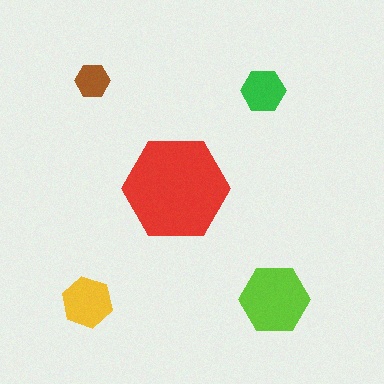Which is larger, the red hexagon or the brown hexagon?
The red one.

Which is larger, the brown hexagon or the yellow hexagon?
The yellow one.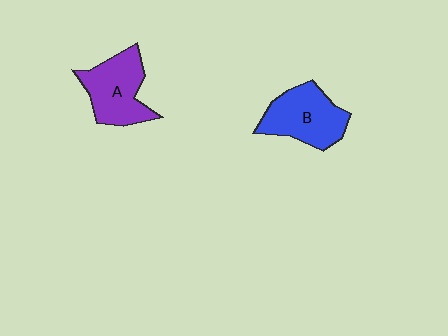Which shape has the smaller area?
Shape A (purple).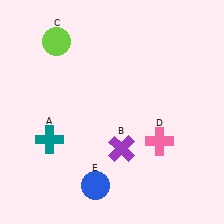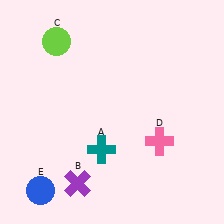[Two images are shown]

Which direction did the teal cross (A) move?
The teal cross (A) moved right.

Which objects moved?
The objects that moved are: the teal cross (A), the purple cross (B), the blue circle (E).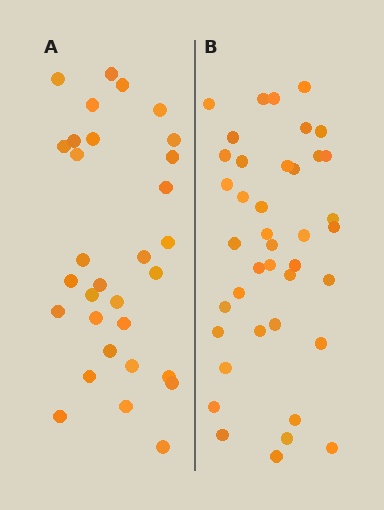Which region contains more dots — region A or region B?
Region B (the right region) has more dots.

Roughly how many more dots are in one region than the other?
Region B has roughly 8 or so more dots than region A.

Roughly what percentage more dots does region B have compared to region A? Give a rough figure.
About 30% more.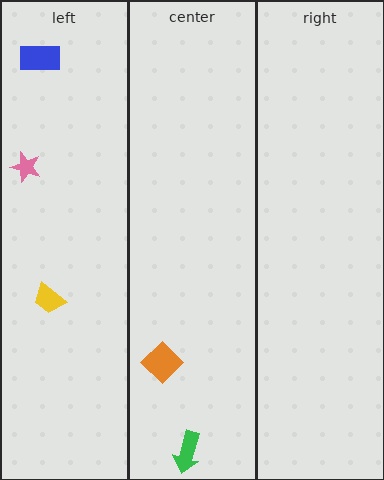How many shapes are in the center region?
2.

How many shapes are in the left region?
3.